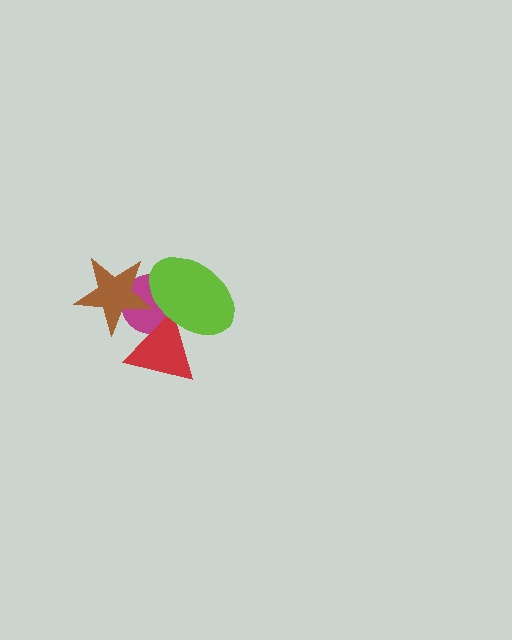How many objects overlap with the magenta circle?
3 objects overlap with the magenta circle.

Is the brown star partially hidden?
Yes, it is partially covered by another shape.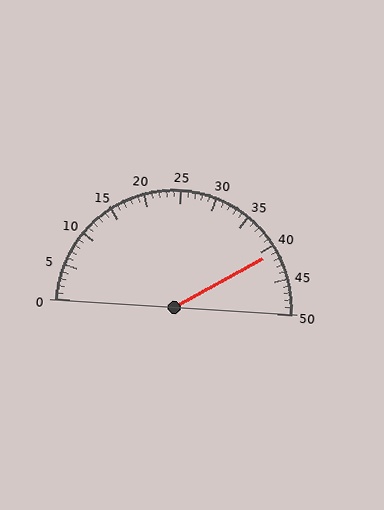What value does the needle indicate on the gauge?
The needle indicates approximately 41.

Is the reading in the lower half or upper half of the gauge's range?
The reading is in the upper half of the range (0 to 50).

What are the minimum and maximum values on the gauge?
The gauge ranges from 0 to 50.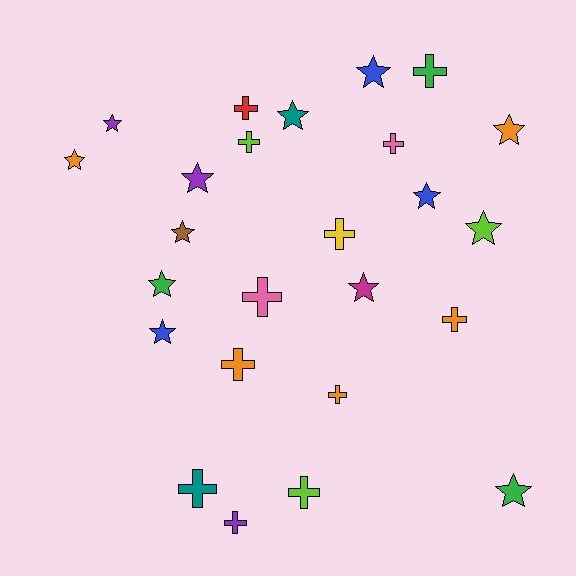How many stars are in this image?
There are 13 stars.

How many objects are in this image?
There are 25 objects.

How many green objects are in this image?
There are 3 green objects.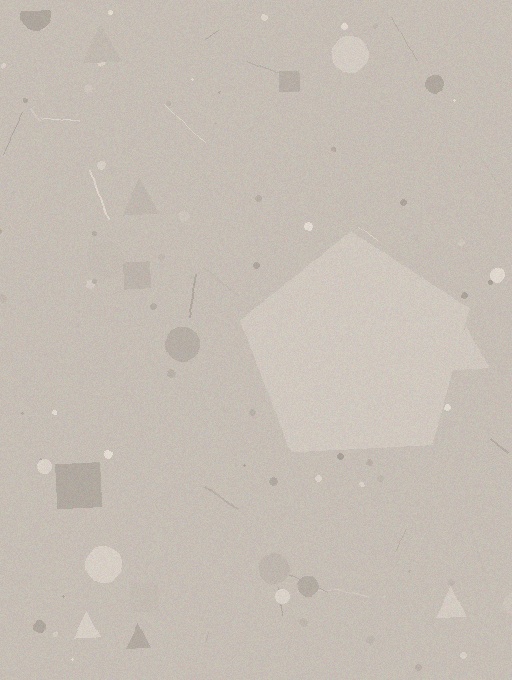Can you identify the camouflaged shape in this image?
The camouflaged shape is a pentagon.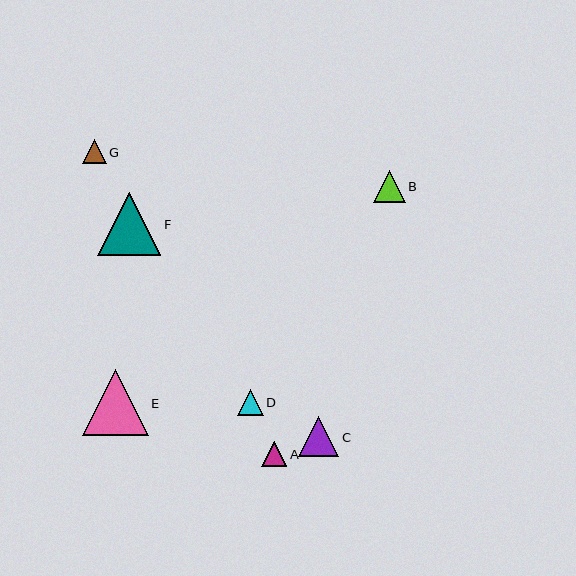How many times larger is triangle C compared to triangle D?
Triangle C is approximately 1.5 times the size of triangle D.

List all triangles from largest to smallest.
From largest to smallest: E, F, C, B, D, A, G.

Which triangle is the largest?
Triangle E is the largest with a size of approximately 65 pixels.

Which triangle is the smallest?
Triangle G is the smallest with a size of approximately 24 pixels.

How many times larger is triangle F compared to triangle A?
Triangle F is approximately 2.5 times the size of triangle A.